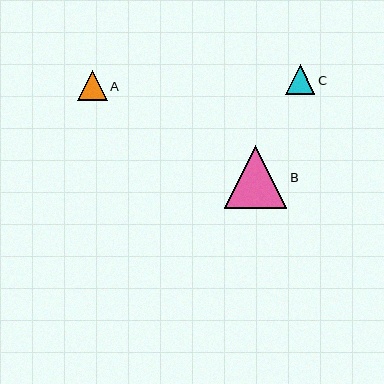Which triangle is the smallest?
Triangle C is the smallest with a size of approximately 30 pixels.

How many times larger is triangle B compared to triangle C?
Triangle B is approximately 2.1 times the size of triangle C.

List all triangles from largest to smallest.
From largest to smallest: B, A, C.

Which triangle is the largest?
Triangle B is the largest with a size of approximately 63 pixels.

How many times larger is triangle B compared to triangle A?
Triangle B is approximately 2.1 times the size of triangle A.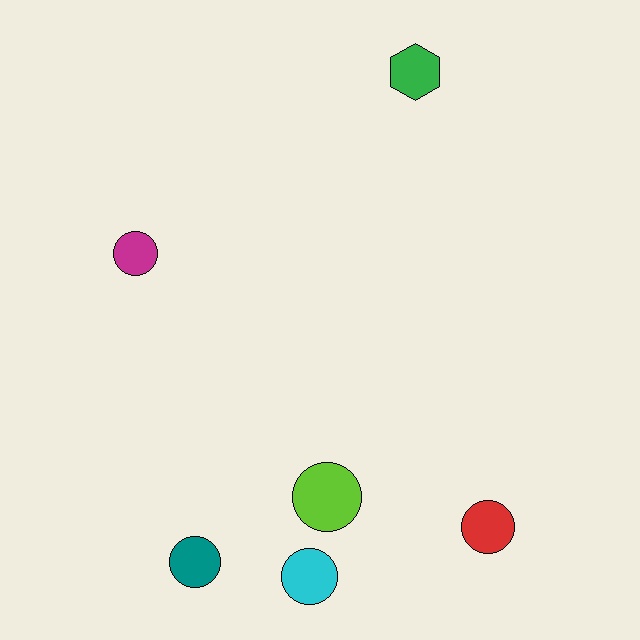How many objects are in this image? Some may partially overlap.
There are 6 objects.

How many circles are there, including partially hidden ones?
There are 5 circles.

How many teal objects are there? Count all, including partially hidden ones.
There is 1 teal object.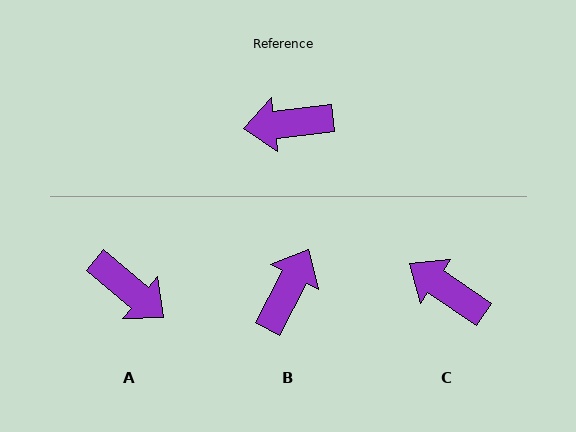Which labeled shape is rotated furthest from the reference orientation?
A, about 133 degrees away.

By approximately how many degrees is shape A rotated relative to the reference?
Approximately 133 degrees counter-clockwise.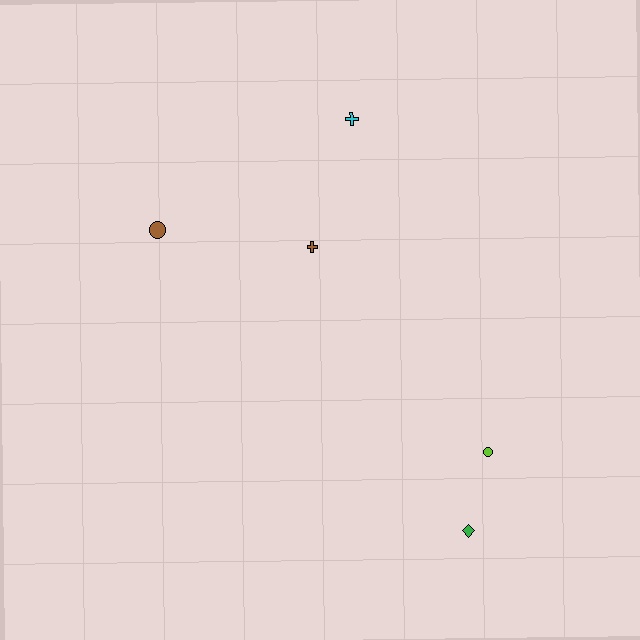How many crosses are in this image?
There are 2 crosses.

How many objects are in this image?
There are 5 objects.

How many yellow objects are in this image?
There are no yellow objects.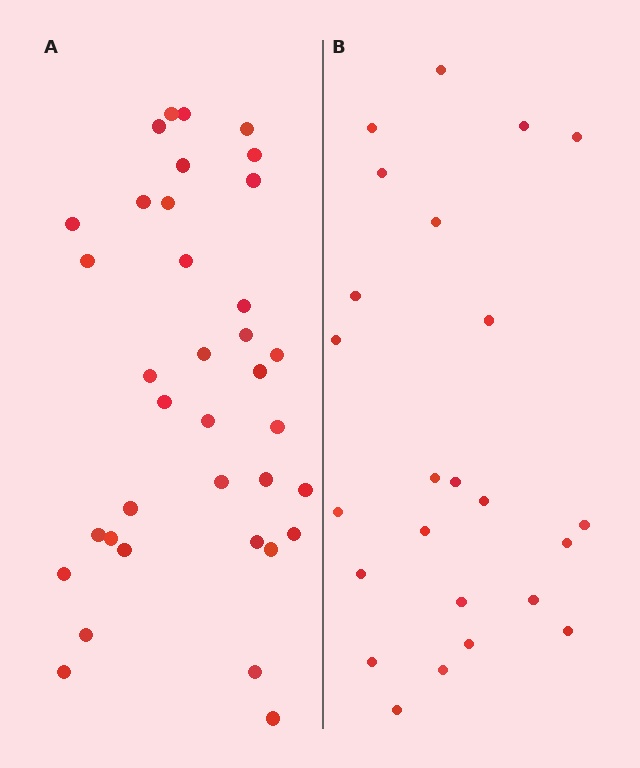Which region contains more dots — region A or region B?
Region A (the left region) has more dots.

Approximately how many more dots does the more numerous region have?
Region A has roughly 12 or so more dots than region B.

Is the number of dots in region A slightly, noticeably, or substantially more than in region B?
Region A has substantially more. The ratio is roughly 1.5 to 1.